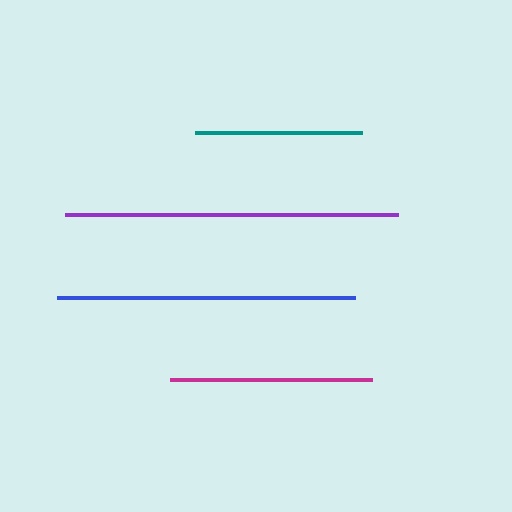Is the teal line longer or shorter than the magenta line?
The magenta line is longer than the teal line.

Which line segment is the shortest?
The teal line is the shortest at approximately 167 pixels.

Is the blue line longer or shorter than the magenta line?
The blue line is longer than the magenta line.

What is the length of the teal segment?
The teal segment is approximately 167 pixels long.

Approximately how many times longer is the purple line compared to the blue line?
The purple line is approximately 1.1 times the length of the blue line.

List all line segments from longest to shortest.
From longest to shortest: purple, blue, magenta, teal.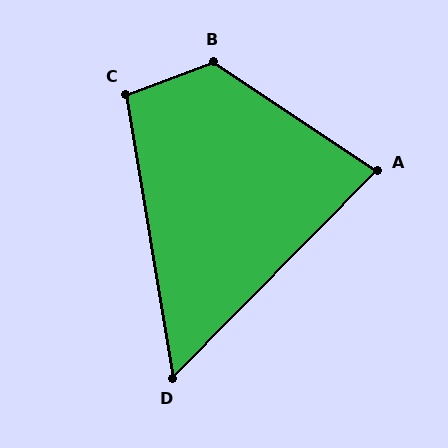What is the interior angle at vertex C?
Approximately 101 degrees (obtuse).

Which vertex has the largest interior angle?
B, at approximately 126 degrees.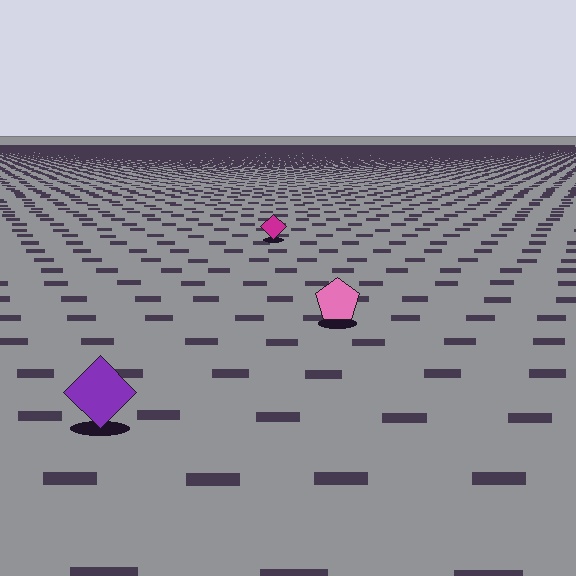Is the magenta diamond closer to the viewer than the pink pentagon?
No. The pink pentagon is closer — you can tell from the texture gradient: the ground texture is coarser near it.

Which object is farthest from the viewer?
The magenta diamond is farthest from the viewer. It appears smaller and the ground texture around it is denser.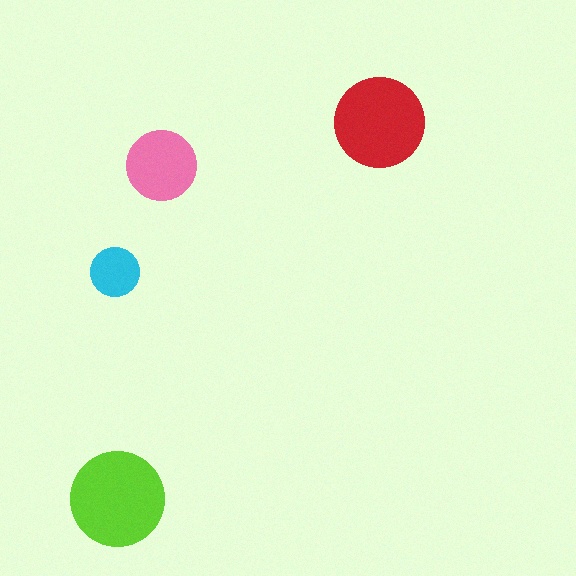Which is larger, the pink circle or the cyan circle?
The pink one.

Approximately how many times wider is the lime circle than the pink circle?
About 1.5 times wider.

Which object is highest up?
The red circle is topmost.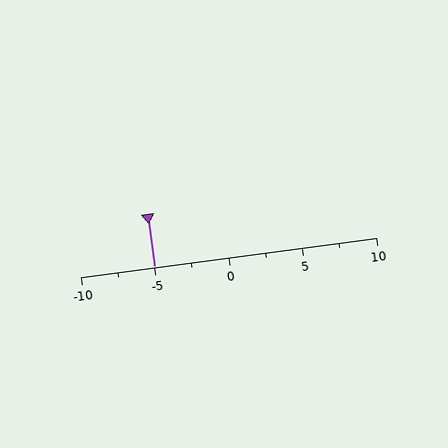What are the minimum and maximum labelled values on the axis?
The axis runs from -10 to 10.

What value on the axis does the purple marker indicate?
The marker indicates approximately -5.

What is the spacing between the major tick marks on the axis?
The major ticks are spaced 5 apart.